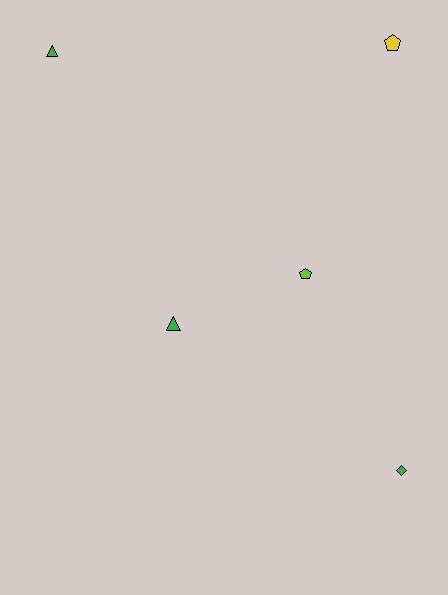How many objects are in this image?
There are 5 objects.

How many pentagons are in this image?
There are 2 pentagons.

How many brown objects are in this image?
There are no brown objects.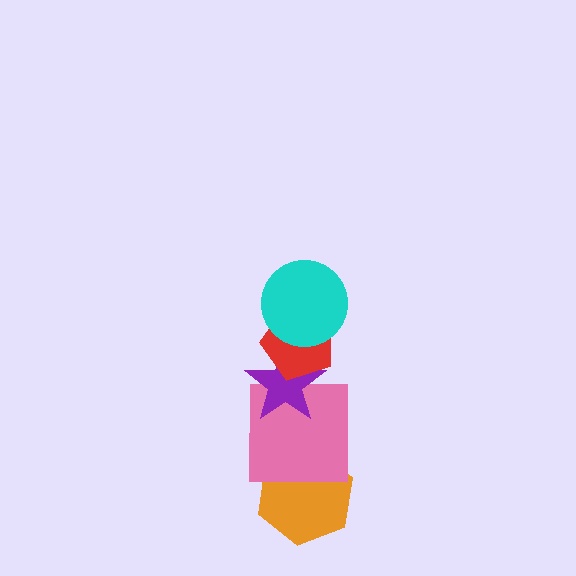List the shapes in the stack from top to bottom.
From top to bottom: the cyan circle, the red pentagon, the purple star, the pink square, the orange hexagon.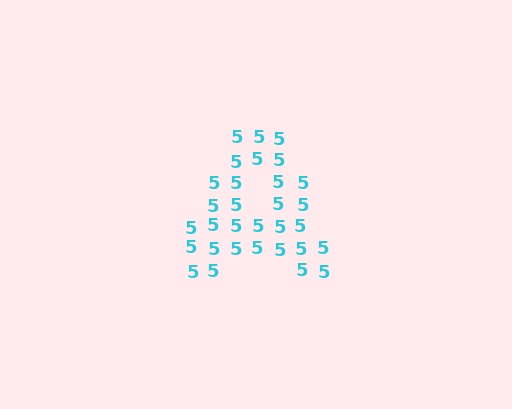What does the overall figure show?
The overall figure shows the letter A.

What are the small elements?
The small elements are digit 5's.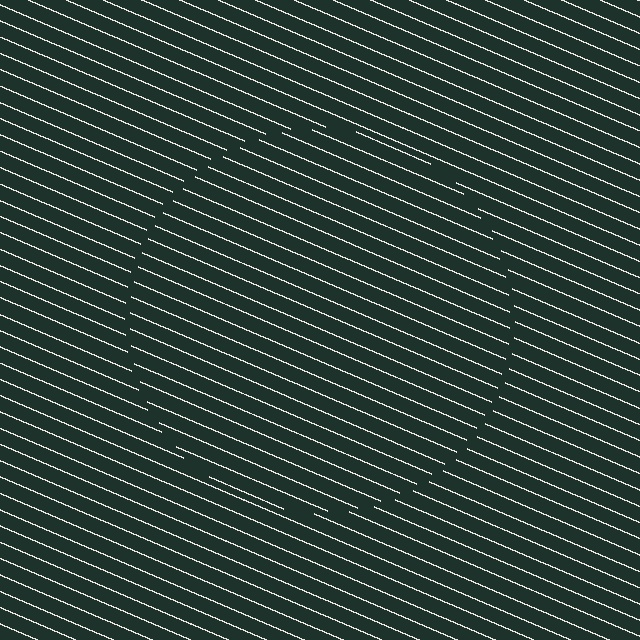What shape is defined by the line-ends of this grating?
An illusory circle. The interior of the shape contains the same grating, shifted by half a period — the contour is defined by the phase discontinuity where line-ends from the inner and outer gratings abut.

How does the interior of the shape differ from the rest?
The interior of the shape contains the same grating, shifted by half a period — the contour is defined by the phase discontinuity where line-ends from the inner and outer gratings abut.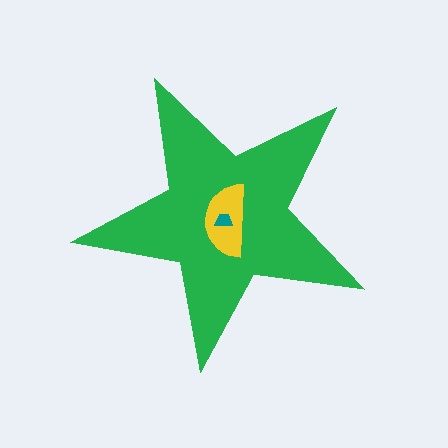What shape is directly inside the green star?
The yellow semicircle.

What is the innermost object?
The teal trapezoid.